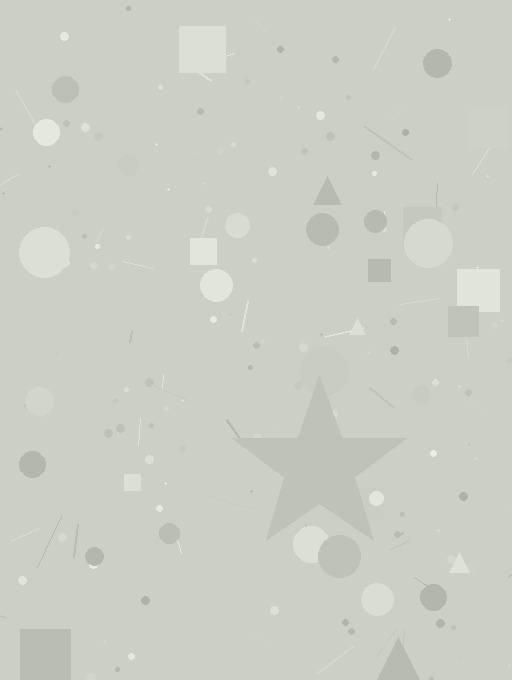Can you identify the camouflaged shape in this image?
The camouflaged shape is a star.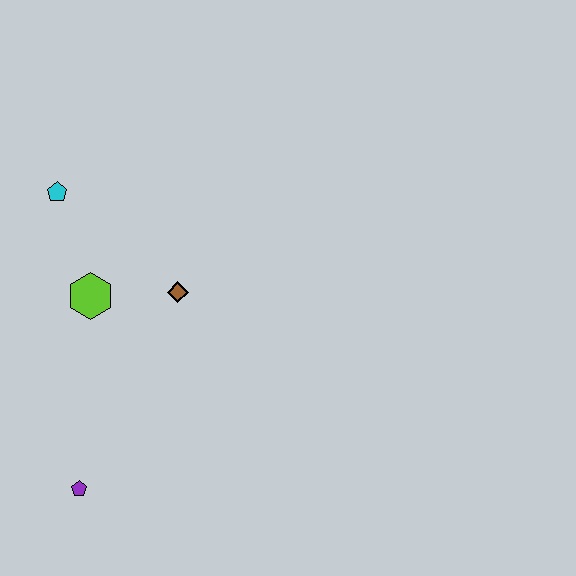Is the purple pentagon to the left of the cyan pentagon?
No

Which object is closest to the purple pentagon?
The lime hexagon is closest to the purple pentagon.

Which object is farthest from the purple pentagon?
The cyan pentagon is farthest from the purple pentagon.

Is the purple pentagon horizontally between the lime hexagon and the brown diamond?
No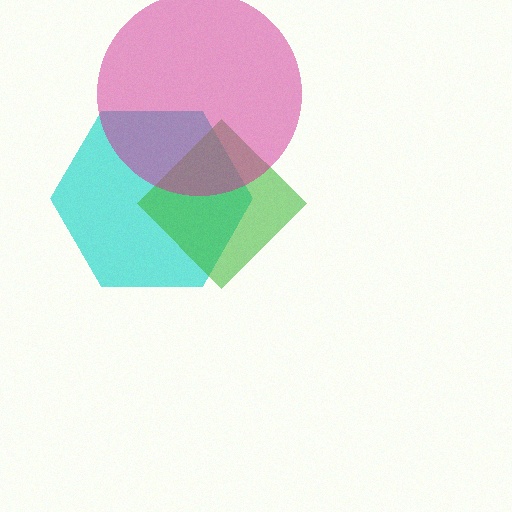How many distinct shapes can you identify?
There are 3 distinct shapes: a cyan hexagon, a green diamond, a magenta circle.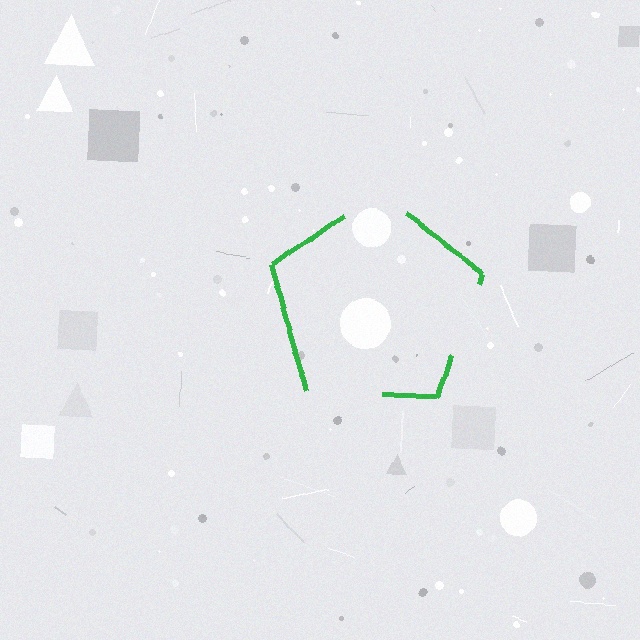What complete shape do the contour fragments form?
The contour fragments form a pentagon.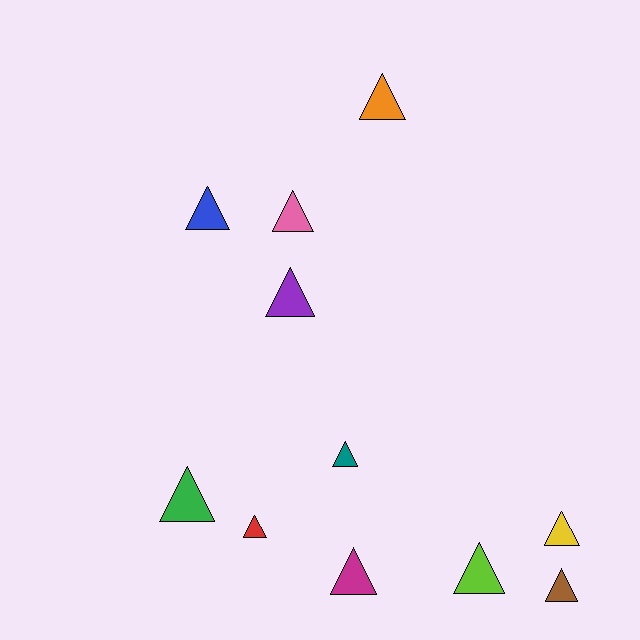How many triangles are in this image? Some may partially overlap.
There are 11 triangles.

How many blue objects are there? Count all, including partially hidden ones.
There is 1 blue object.